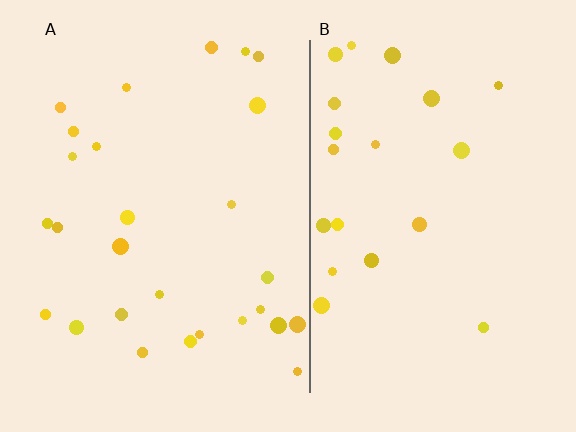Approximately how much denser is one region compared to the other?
Approximately 1.3× — region A over region B.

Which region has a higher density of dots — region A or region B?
A (the left).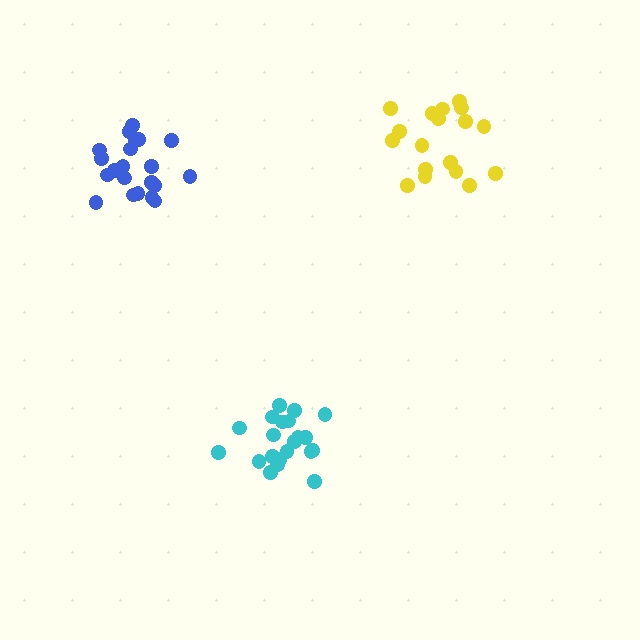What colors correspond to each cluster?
The clusters are colored: yellow, blue, cyan.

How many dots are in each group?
Group 1: 18 dots, Group 2: 21 dots, Group 3: 21 dots (60 total).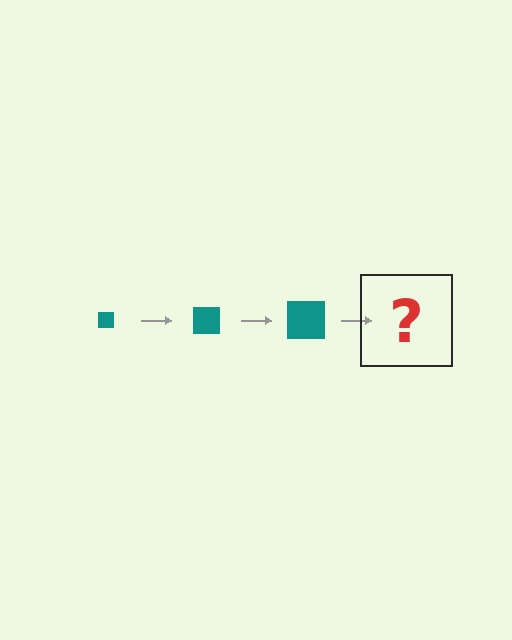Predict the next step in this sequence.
The next step is a teal square, larger than the previous one.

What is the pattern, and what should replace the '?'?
The pattern is that the square gets progressively larger each step. The '?' should be a teal square, larger than the previous one.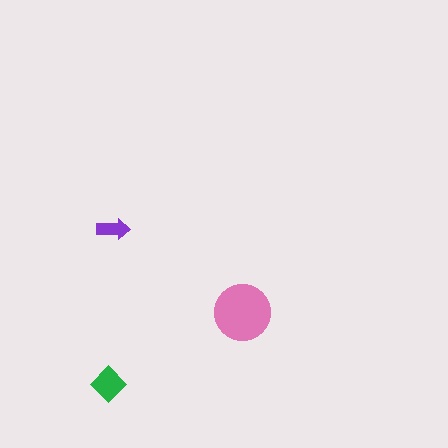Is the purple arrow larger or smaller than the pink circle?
Smaller.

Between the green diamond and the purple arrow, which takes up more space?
The green diamond.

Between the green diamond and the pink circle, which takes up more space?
The pink circle.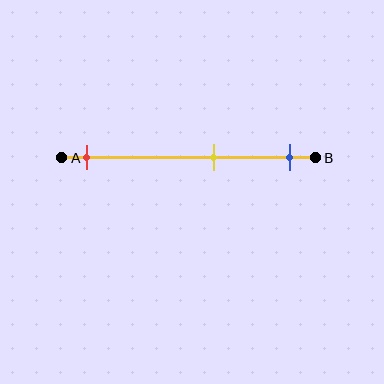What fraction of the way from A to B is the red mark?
The red mark is approximately 10% (0.1) of the way from A to B.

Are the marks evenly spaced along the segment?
No, the marks are not evenly spaced.